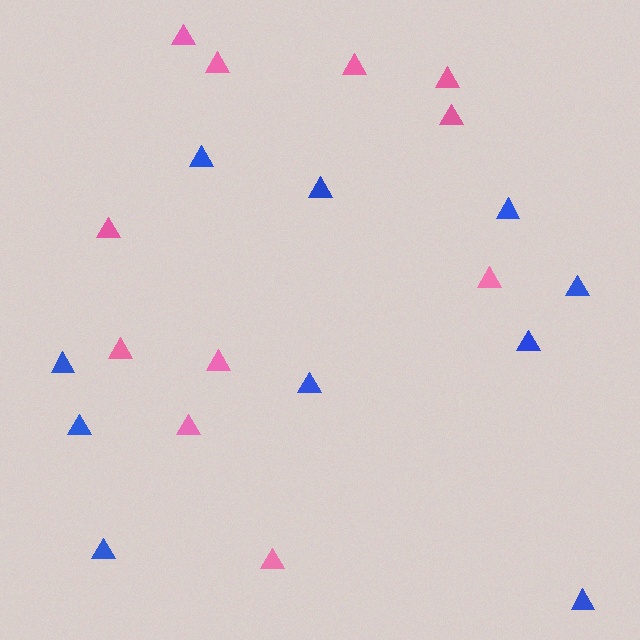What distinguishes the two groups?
There are 2 groups: one group of blue triangles (10) and one group of pink triangles (11).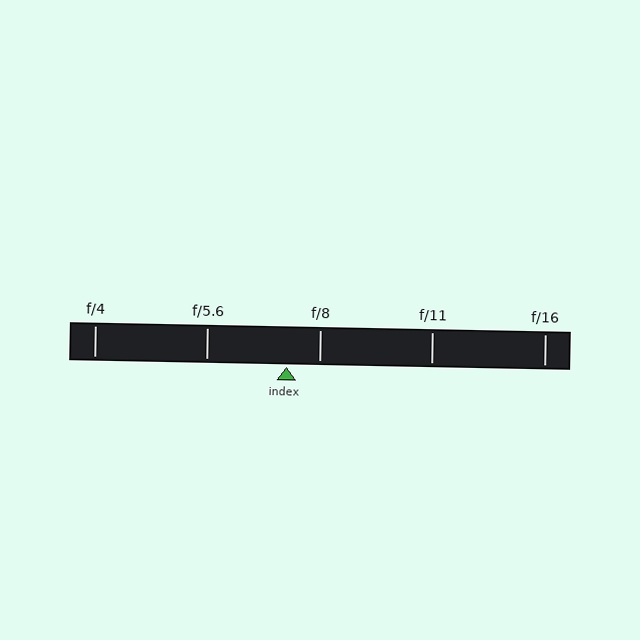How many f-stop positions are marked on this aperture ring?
There are 5 f-stop positions marked.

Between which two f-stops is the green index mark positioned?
The index mark is between f/5.6 and f/8.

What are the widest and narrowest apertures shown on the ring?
The widest aperture shown is f/4 and the narrowest is f/16.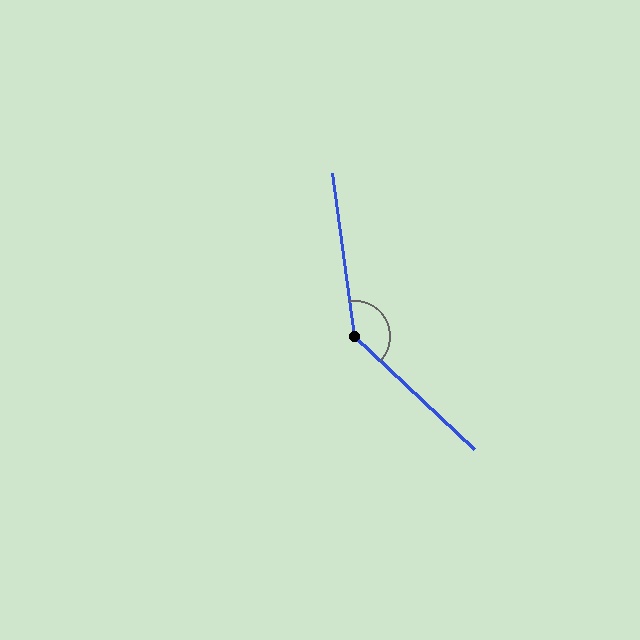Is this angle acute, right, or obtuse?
It is obtuse.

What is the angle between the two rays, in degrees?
Approximately 141 degrees.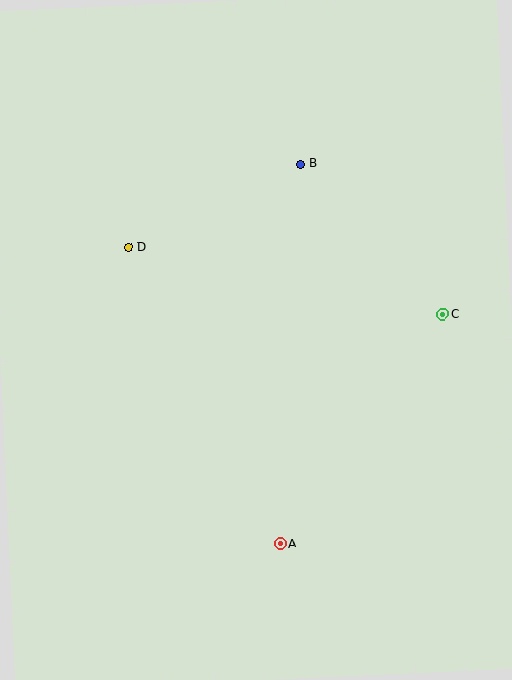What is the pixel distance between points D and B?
The distance between D and B is 191 pixels.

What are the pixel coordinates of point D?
Point D is at (128, 247).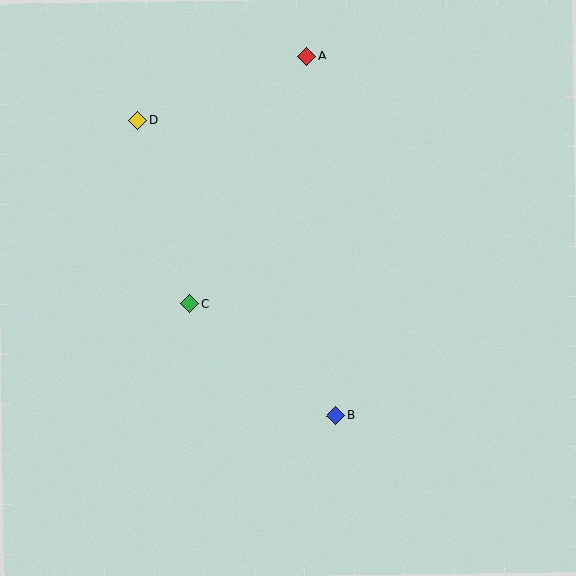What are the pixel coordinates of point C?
Point C is at (190, 304).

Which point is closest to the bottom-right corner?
Point B is closest to the bottom-right corner.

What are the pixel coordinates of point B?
Point B is at (335, 416).